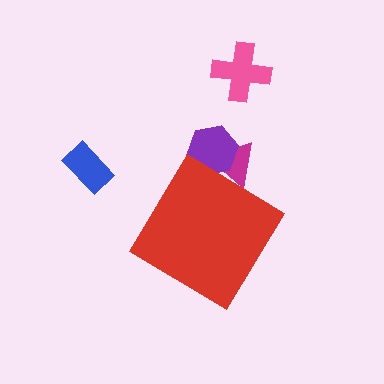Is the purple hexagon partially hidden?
Yes, the purple hexagon is partially hidden behind the red diamond.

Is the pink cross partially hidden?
No, the pink cross is fully visible.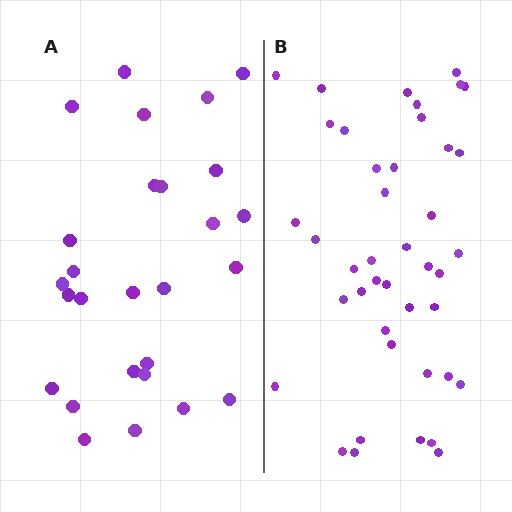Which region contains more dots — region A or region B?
Region B (the right region) has more dots.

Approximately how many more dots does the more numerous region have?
Region B has approximately 15 more dots than region A.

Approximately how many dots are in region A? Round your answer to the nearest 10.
About 30 dots. (The exact count is 27, which rounds to 30.)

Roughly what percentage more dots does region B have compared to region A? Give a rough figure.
About 55% more.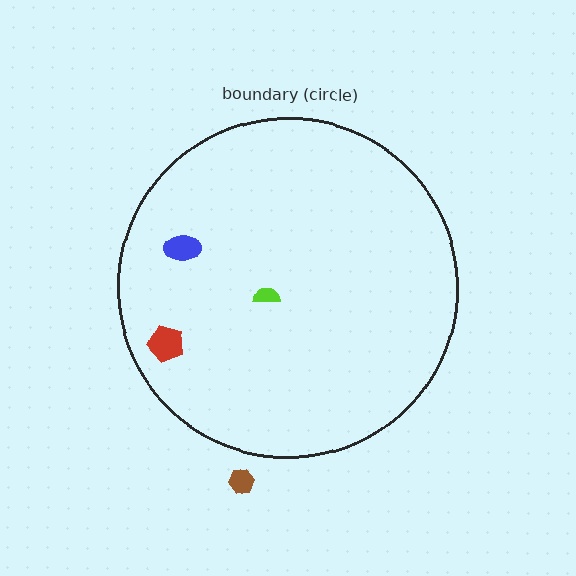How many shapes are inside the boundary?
3 inside, 1 outside.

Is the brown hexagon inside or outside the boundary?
Outside.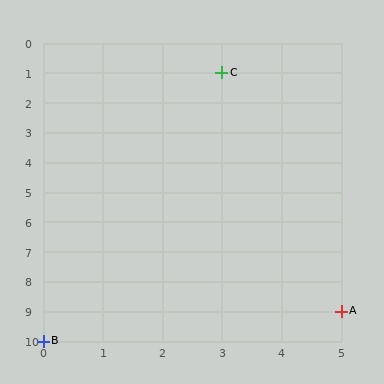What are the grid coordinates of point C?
Point C is at grid coordinates (3, 1).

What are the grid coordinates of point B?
Point B is at grid coordinates (0, 10).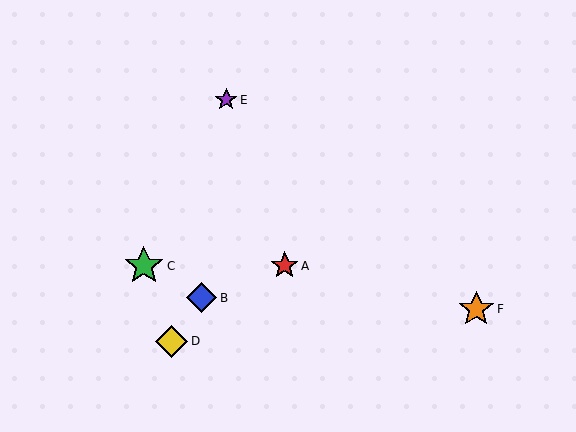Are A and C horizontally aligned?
Yes, both are at y≈266.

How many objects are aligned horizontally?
2 objects (A, C) are aligned horizontally.